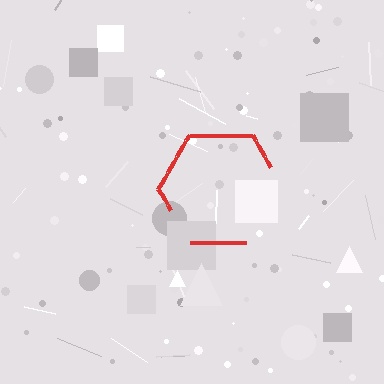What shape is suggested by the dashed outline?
The dashed outline suggests a hexagon.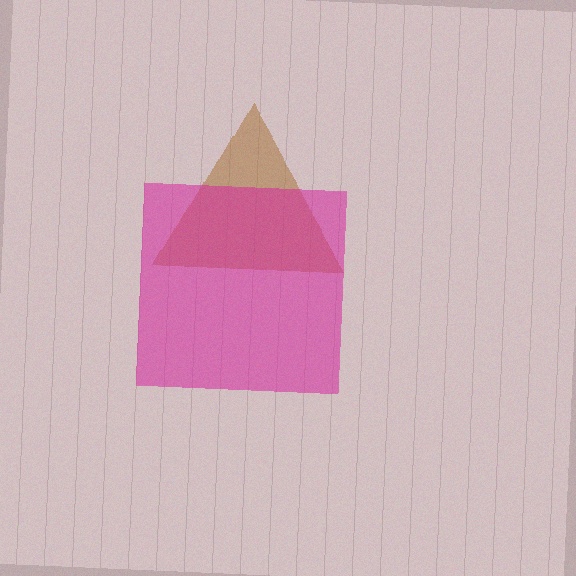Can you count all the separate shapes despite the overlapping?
Yes, there are 2 separate shapes.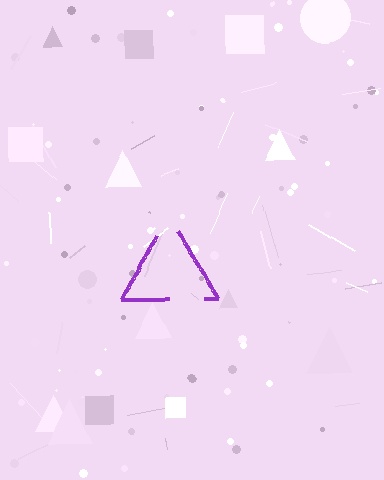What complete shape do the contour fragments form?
The contour fragments form a triangle.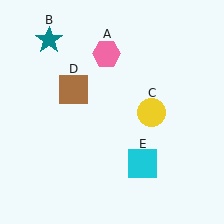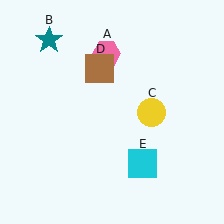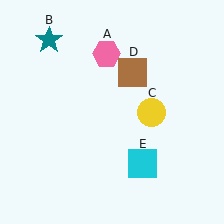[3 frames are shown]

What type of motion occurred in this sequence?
The brown square (object D) rotated clockwise around the center of the scene.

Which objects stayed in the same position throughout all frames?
Pink hexagon (object A) and teal star (object B) and yellow circle (object C) and cyan square (object E) remained stationary.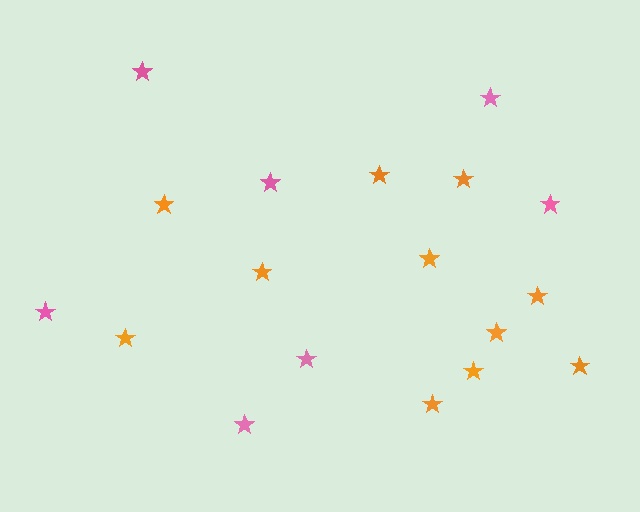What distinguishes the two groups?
There are 2 groups: one group of orange stars (11) and one group of pink stars (7).